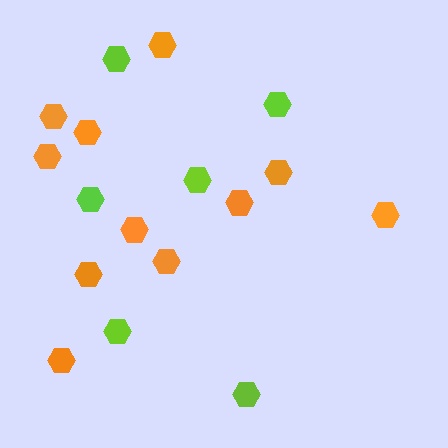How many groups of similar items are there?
There are 2 groups: one group of lime hexagons (6) and one group of orange hexagons (11).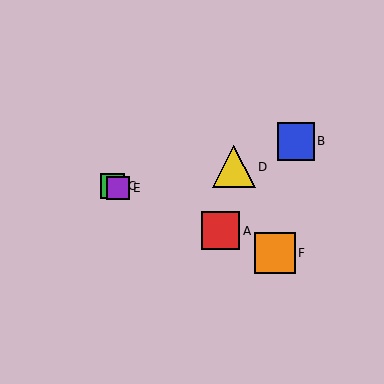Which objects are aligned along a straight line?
Objects A, C, E, F are aligned along a straight line.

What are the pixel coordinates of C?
Object C is at (113, 186).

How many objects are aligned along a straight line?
4 objects (A, C, E, F) are aligned along a straight line.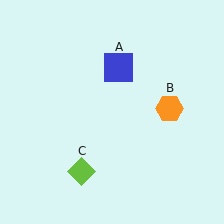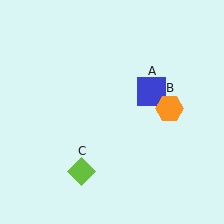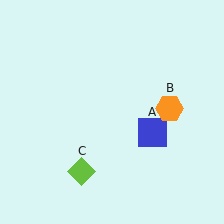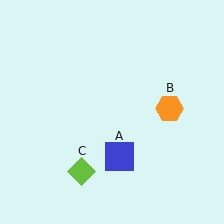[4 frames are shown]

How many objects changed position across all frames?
1 object changed position: blue square (object A).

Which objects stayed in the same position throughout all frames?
Orange hexagon (object B) and lime diamond (object C) remained stationary.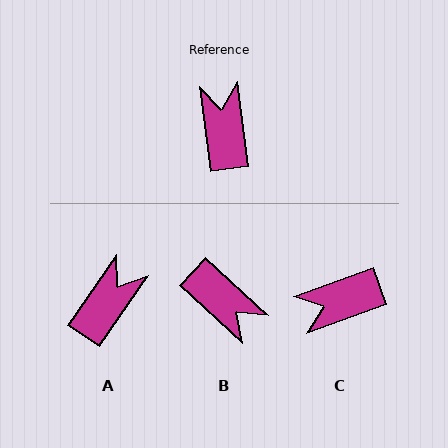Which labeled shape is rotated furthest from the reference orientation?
B, about 140 degrees away.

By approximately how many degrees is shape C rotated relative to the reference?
Approximately 102 degrees counter-clockwise.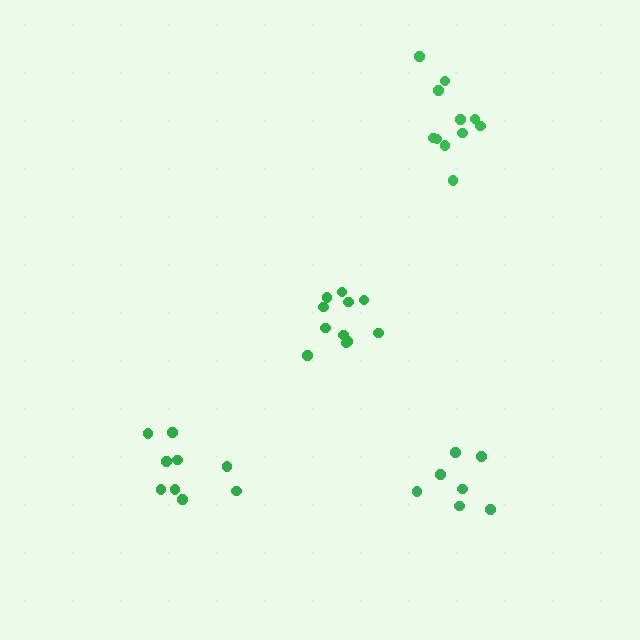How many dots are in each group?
Group 1: 9 dots, Group 2: 7 dots, Group 3: 11 dots, Group 4: 11 dots (38 total).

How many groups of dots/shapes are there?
There are 4 groups.